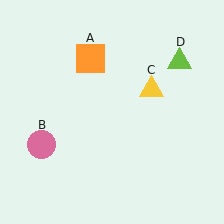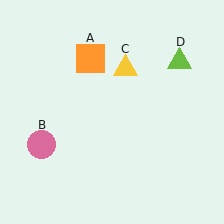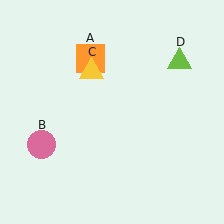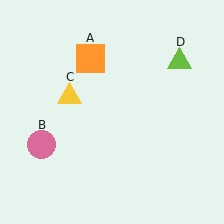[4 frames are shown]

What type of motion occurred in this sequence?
The yellow triangle (object C) rotated counterclockwise around the center of the scene.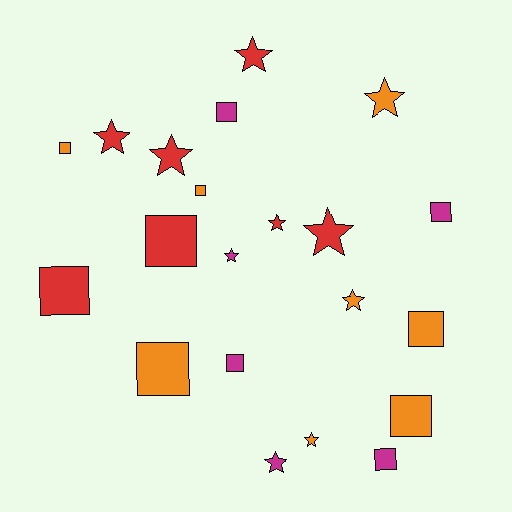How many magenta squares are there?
There are 4 magenta squares.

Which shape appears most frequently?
Square, with 11 objects.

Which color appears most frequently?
Orange, with 8 objects.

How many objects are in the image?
There are 21 objects.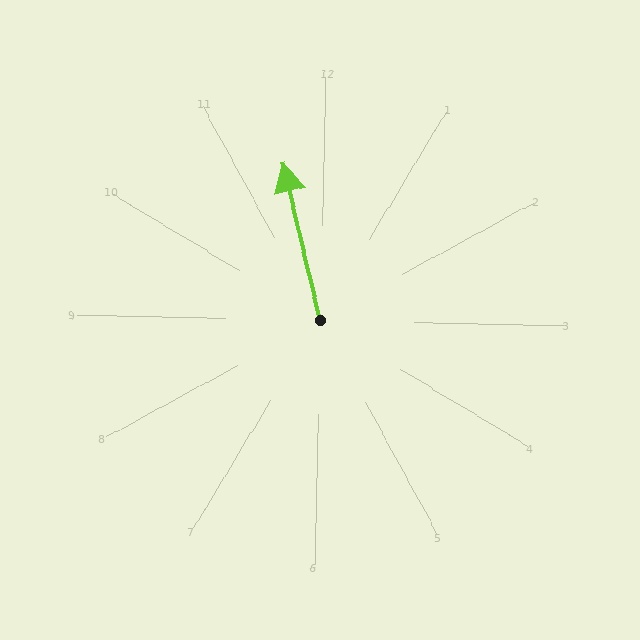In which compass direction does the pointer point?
North.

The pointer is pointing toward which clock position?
Roughly 12 o'clock.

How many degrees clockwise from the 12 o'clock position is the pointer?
Approximately 346 degrees.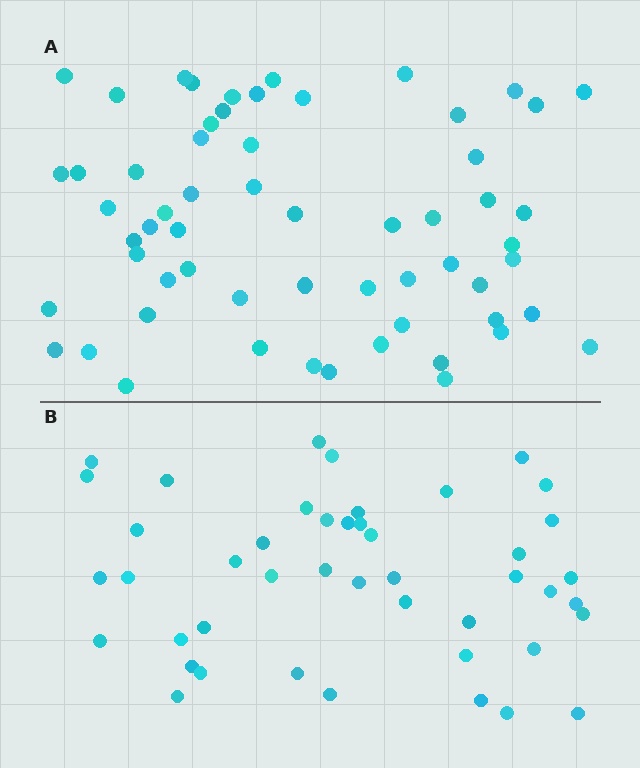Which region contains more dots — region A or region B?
Region A (the top region) has more dots.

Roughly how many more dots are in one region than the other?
Region A has approximately 15 more dots than region B.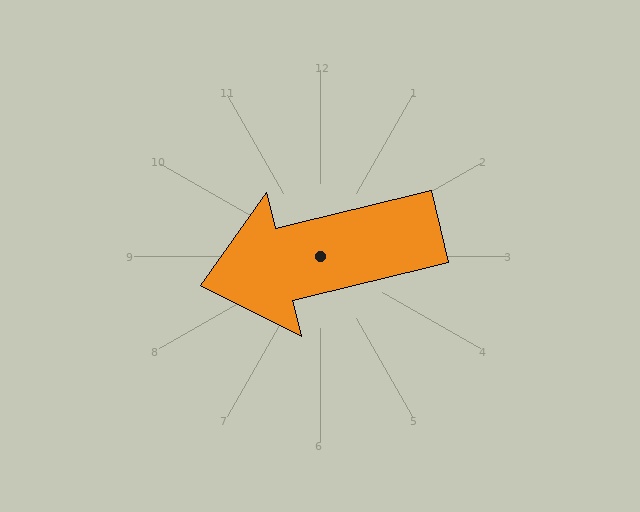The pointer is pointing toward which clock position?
Roughly 9 o'clock.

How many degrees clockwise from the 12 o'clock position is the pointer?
Approximately 256 degrees.